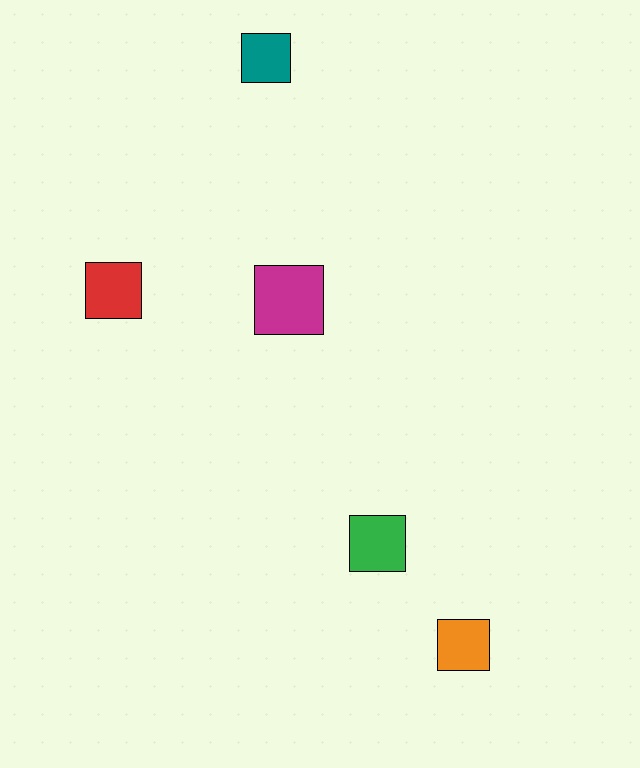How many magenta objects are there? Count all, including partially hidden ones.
There is 1 magenta object.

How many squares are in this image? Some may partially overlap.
There are 5 squares.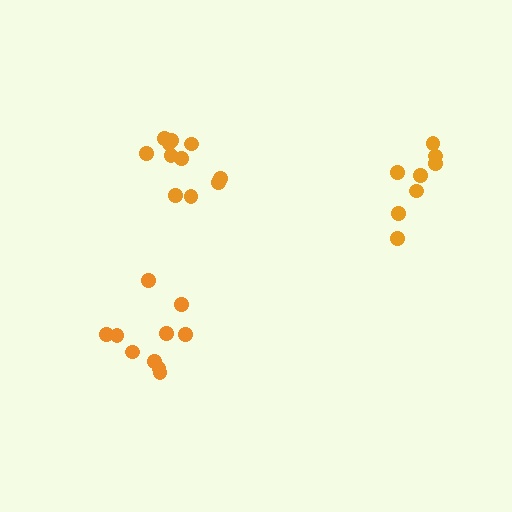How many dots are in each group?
Group 1: 8 dots, Group 2: 10 dots, Group 3: 11 dots (29 total).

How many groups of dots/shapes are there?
There are 3 groups.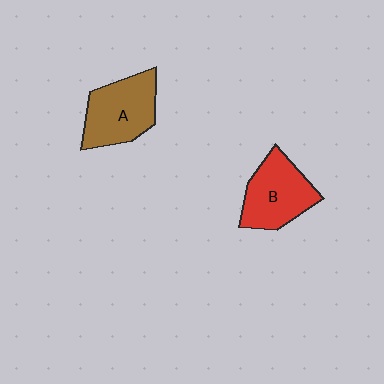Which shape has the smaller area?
Shape B (red).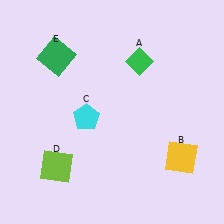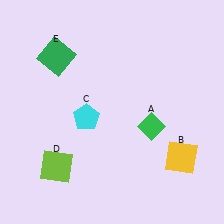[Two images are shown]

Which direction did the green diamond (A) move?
The green diamond (A) moved down.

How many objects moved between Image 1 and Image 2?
1 object moved between the two images.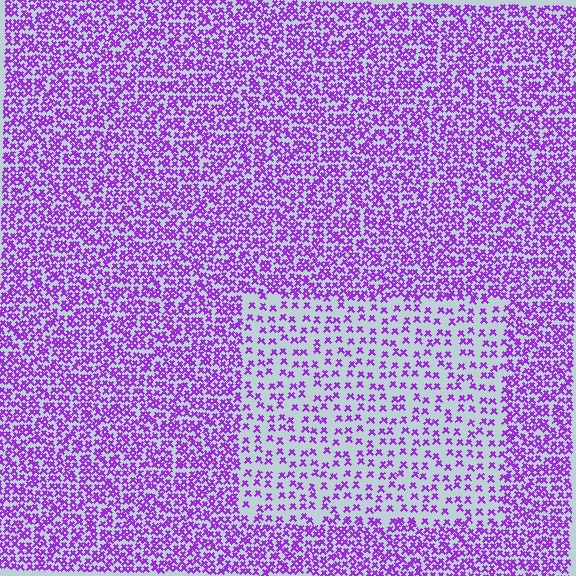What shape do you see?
I see a rectangle.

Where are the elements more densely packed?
The elements are more densely packed outside the rectangle boundary.